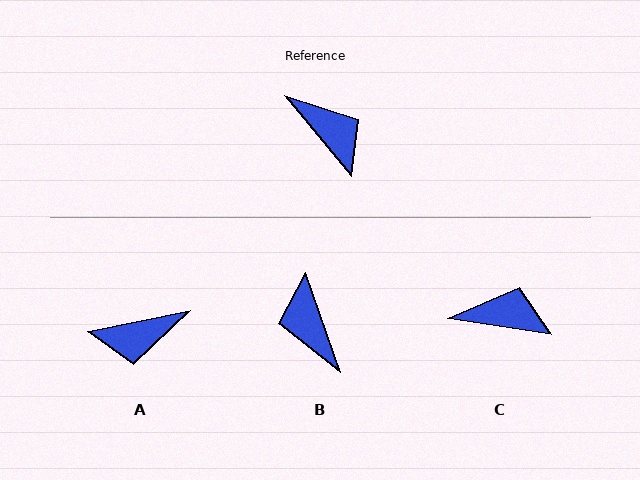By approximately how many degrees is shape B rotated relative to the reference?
Approximately 160 degrees counter-clockwise.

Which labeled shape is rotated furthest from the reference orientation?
B, about 160 degrees away.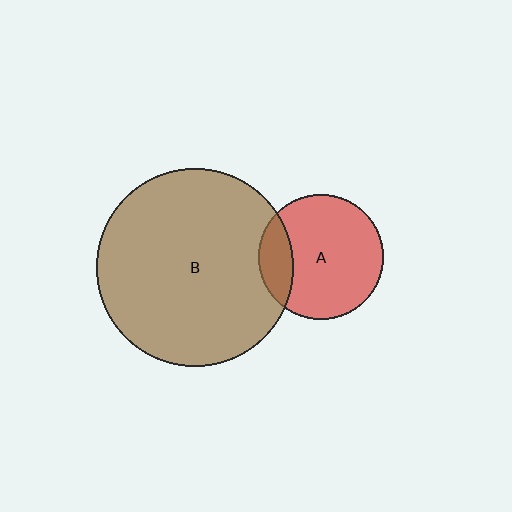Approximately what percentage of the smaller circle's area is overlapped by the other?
Approximately 20%.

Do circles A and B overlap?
Yes.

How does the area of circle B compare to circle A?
Approximately 2.5 times.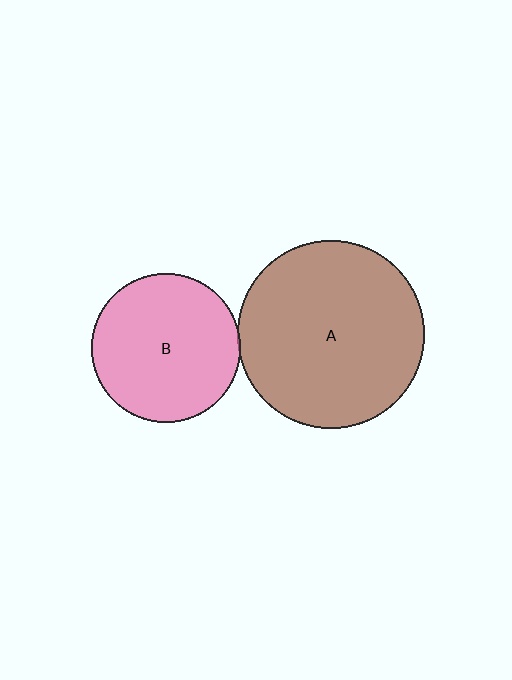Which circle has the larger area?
Circle A (brown).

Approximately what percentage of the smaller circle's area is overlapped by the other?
Approximately 5%.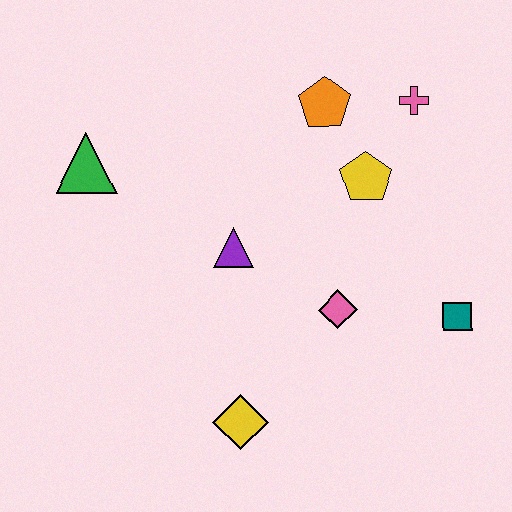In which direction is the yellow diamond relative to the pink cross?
The yellow diamond is below the pink cross.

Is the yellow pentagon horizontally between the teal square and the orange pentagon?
Yes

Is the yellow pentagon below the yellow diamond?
No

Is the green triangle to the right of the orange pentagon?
No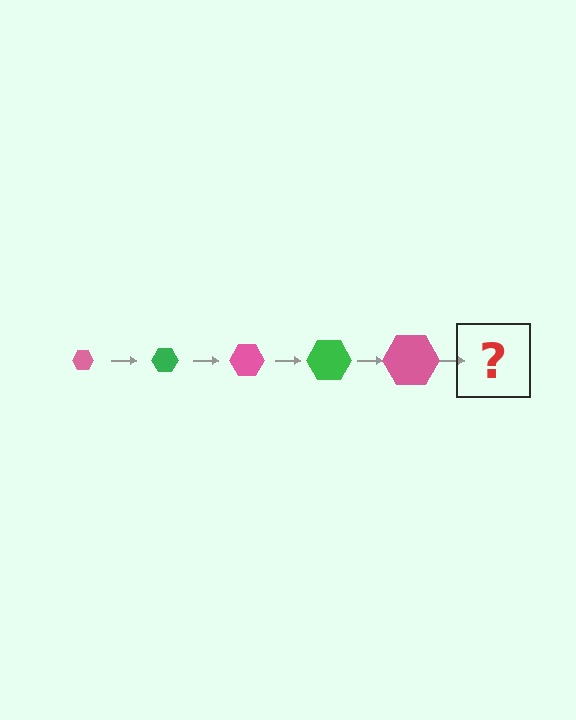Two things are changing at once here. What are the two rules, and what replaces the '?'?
The two rules are that the hexagon grows larger each step and the color cycles through pink and green. The '?' should be a green hexagon, larger than the previous one.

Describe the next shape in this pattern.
It should be a green hexagon, larger than the previous one.